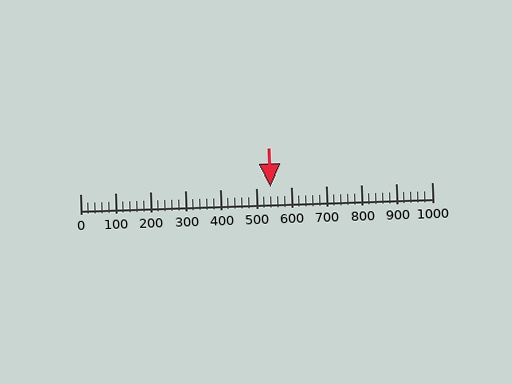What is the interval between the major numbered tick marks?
The major tick marks are spaced 100 units apart.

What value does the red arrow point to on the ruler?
The red arrow points to approximately 540.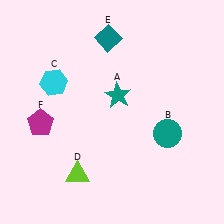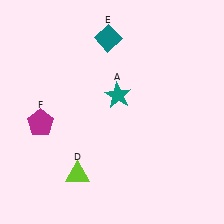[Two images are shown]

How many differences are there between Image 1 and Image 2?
There are 2 differences between the two images.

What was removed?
The teal circle (B), the cyan hexagon (C) were removed in Image 2.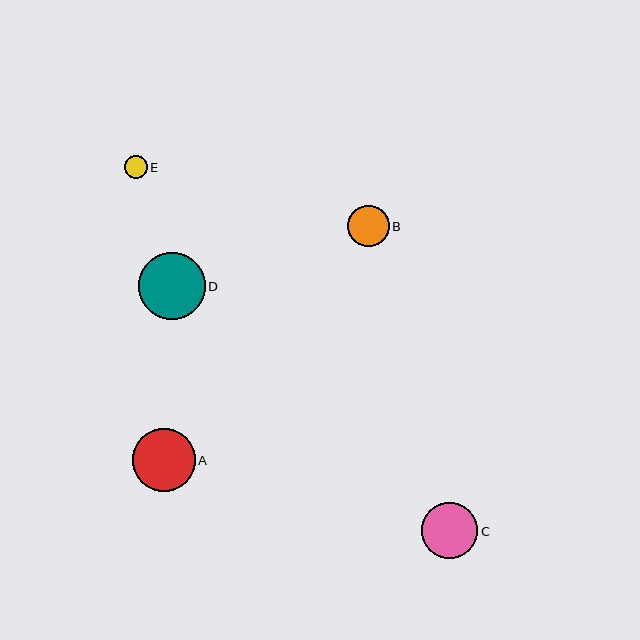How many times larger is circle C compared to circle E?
Circle C is approximately 2.4 times the size of circle E.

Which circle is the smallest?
Circle E is the smallest with a size of approximately 23 pixels.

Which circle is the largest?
Circle D is the largest with a size of approximately 67 pixels.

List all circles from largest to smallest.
From largest to smallest: D, A, C, B, E.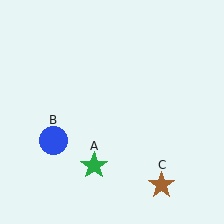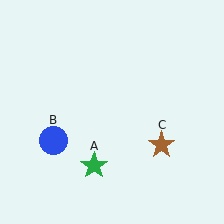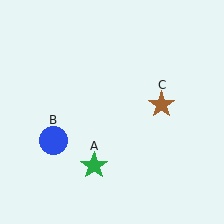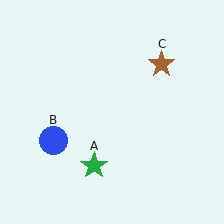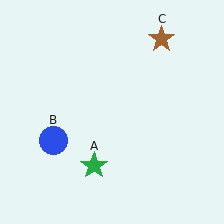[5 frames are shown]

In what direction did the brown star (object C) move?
The brown star (object C) moved up.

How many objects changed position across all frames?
1 object changed position: brown star (object C).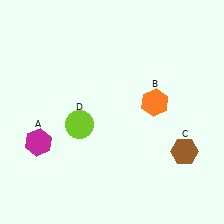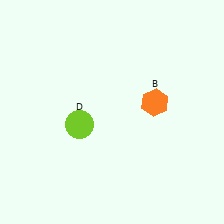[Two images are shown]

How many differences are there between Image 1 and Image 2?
There are 2 differences between the two images.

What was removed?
The brown hexagon (C), the magenta hexagon (A) were removed in Image 2.